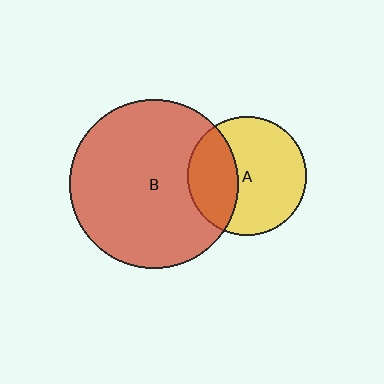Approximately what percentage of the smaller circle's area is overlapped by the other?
Approximately 35%.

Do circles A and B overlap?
Yes.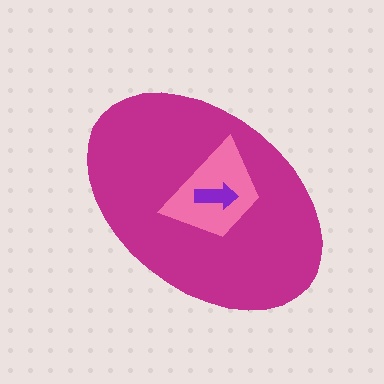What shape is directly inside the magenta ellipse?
The pink trapezoid.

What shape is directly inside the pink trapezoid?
The purple arrow.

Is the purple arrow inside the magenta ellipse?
Yes.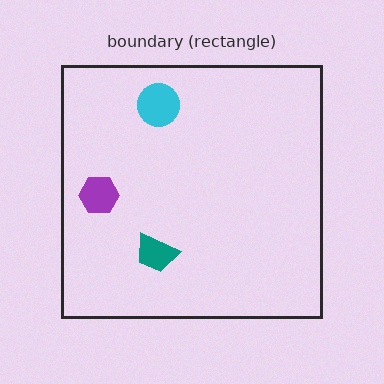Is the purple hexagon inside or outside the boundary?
Inside.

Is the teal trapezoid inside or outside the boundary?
Inside.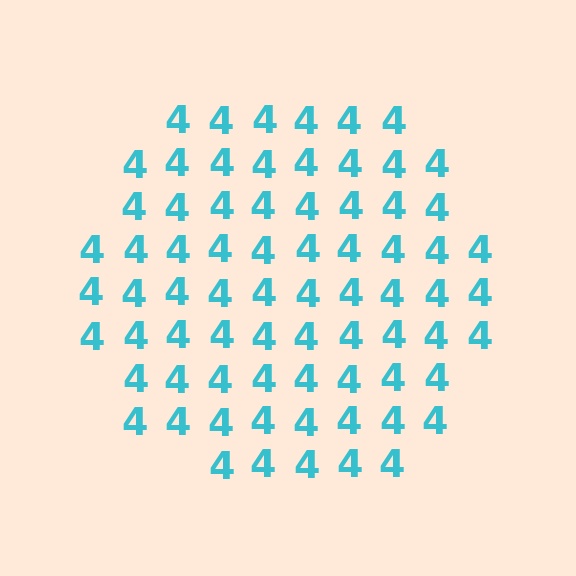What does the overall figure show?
The overall figure shows a circle.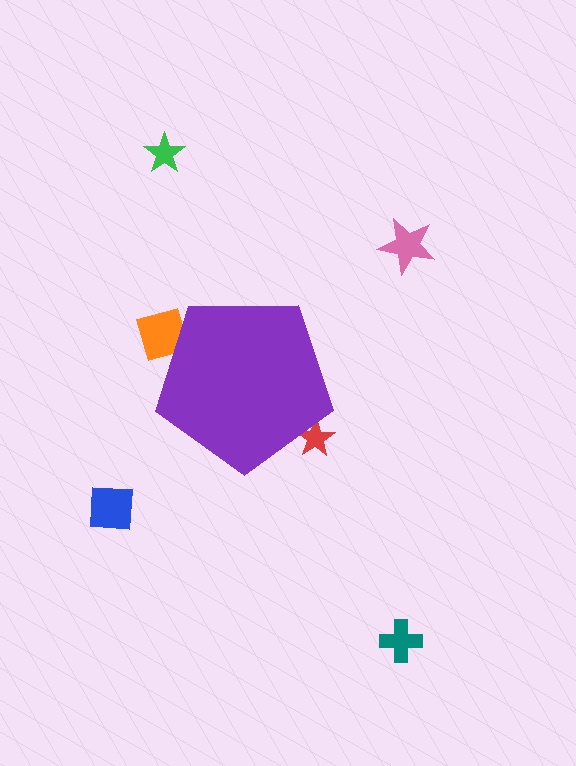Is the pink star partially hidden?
No, the pink star is fully visible.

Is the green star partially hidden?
No, the green star is fully visible.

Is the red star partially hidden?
Yes, the red star is partially hidden behind the purple pentagon.